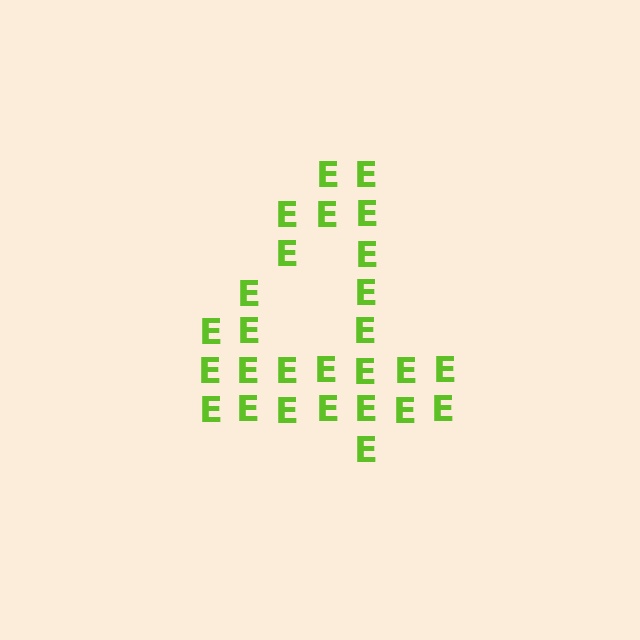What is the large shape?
The large shape is the digit 4.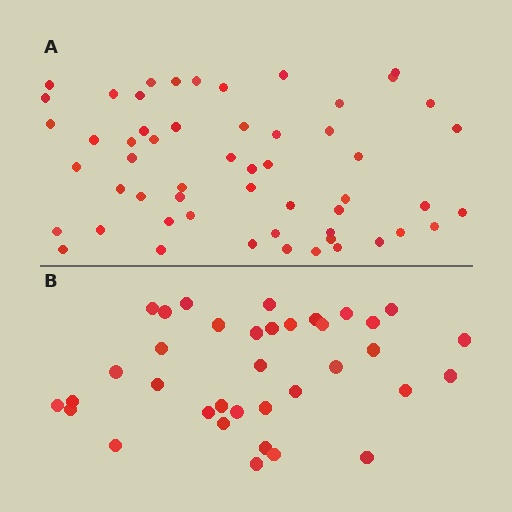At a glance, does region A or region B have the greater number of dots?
Region A (the top region) has more dots.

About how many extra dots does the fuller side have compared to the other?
Region A has approximately 20 more dots than region B.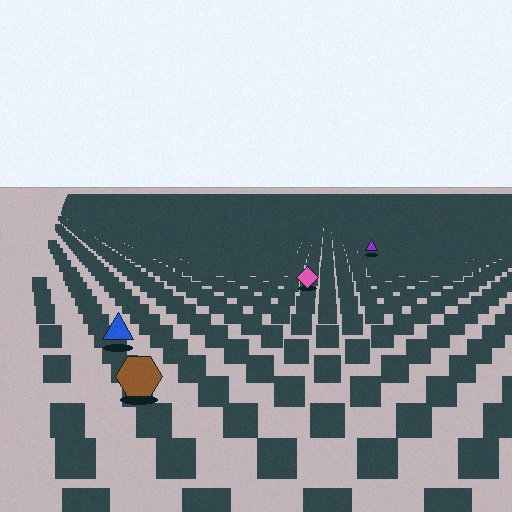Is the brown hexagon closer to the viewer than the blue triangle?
Yes. The brown hexagon is closer — you can tell from the texture gradient: the ground texture is coarser near it.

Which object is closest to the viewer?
The brown hexagon is closest. The texture marks near it are larger and more spread out.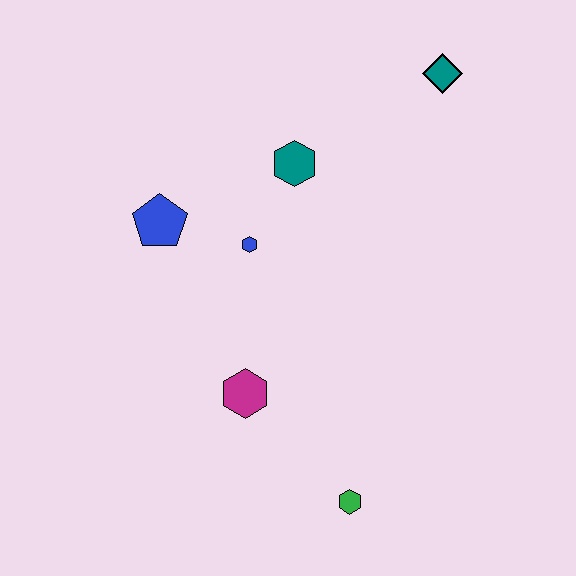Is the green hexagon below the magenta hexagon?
Yes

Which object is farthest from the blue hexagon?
The green hexagon is farthest from the blue hexagon.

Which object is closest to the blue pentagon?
The blue hexagon is closest to the blue pentagon.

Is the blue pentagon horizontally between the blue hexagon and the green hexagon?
No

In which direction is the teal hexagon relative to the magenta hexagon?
The teal hexagon is above the magenta hexagon.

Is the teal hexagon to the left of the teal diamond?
Yes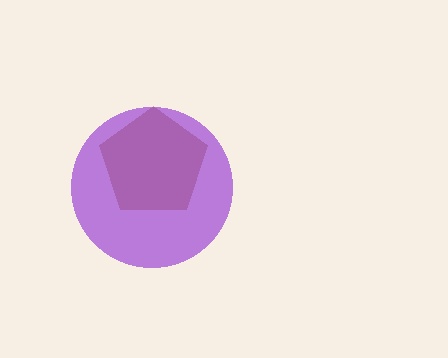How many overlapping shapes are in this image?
There are 2 overlapping shapes in the image.